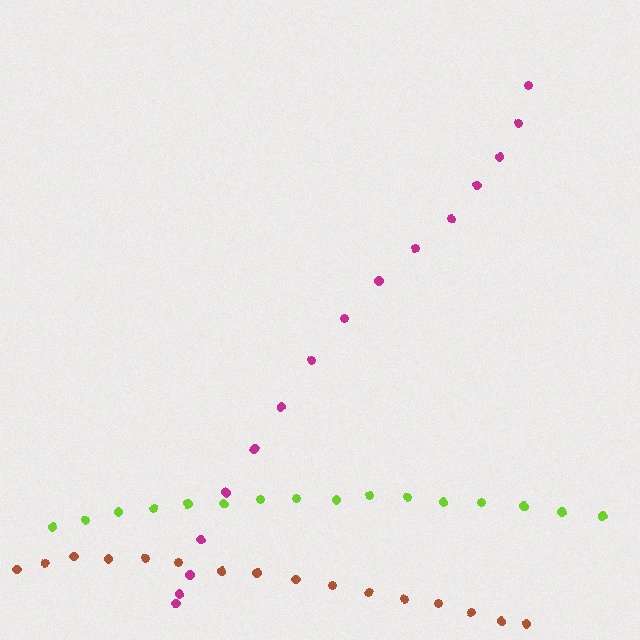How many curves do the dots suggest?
There are 3 distinct paths.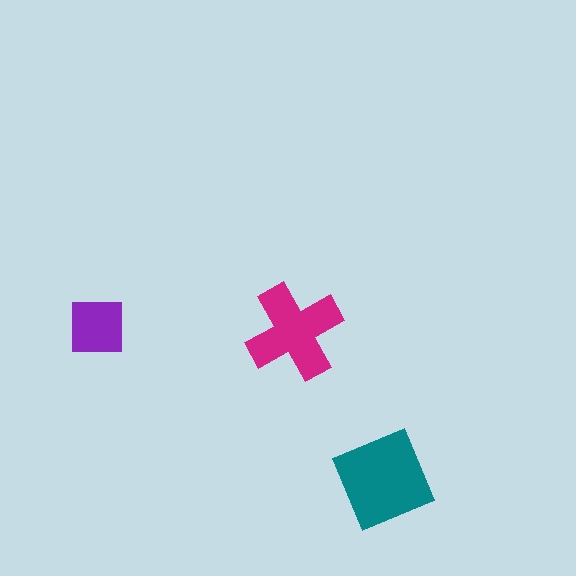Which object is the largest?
The teal diamond.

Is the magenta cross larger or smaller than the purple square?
Larger.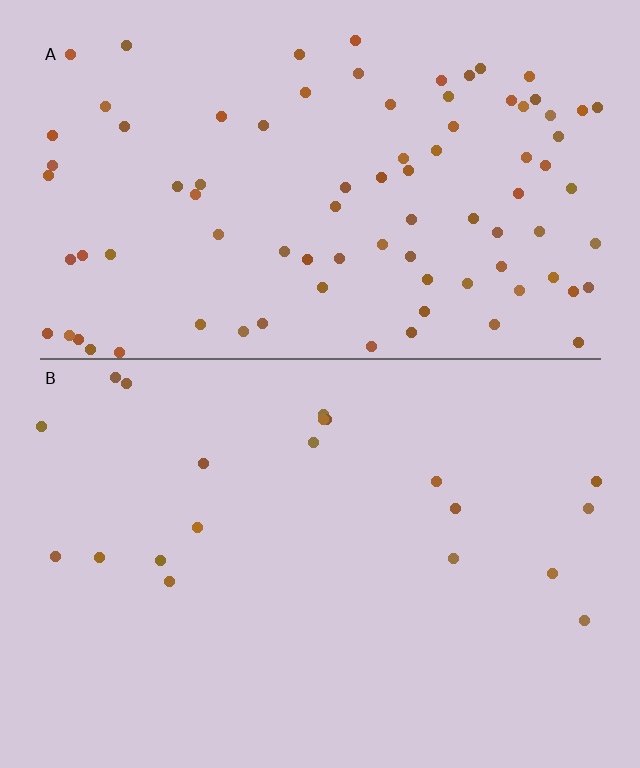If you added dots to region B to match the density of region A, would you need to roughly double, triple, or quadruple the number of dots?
Approximately quadruple.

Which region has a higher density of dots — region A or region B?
A (the top).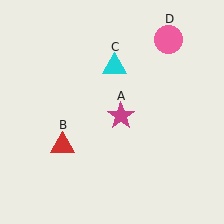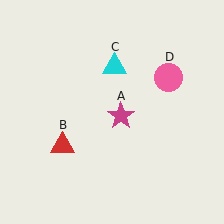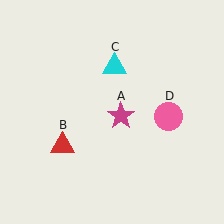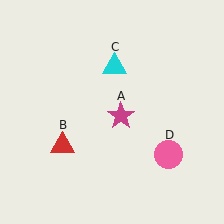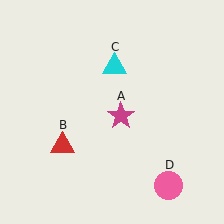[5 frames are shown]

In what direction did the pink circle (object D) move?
The pink circle (object D) moved down.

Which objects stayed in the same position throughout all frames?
Magenta star (object A) and red triangle (object B) and cyan triangle (object C) remained stationary.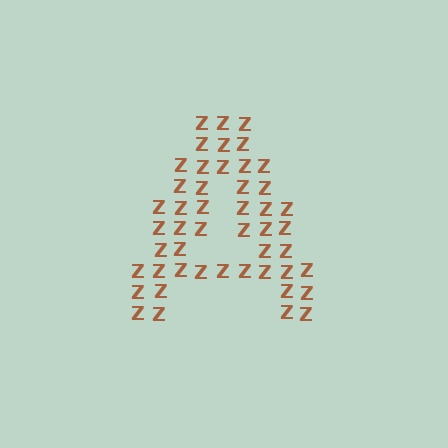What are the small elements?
The small elements are letter Z's.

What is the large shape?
The large shape is the letter A.